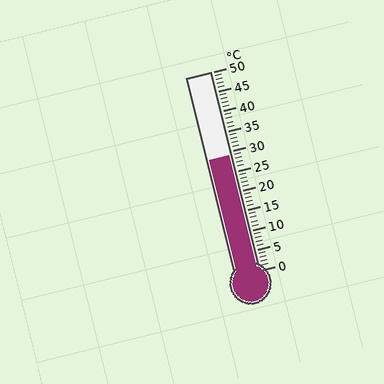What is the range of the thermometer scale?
The thermometer scale ranges from 0°C to 50°C.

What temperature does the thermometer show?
The thermometer shows approximately 29°C.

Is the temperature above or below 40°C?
The temperature is below 40°C.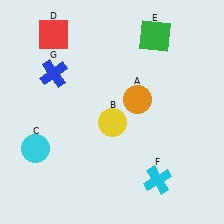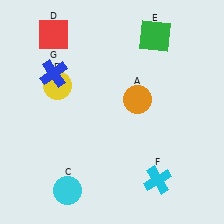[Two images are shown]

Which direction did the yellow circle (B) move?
The yellow circle (B) moved left.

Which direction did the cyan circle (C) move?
The cyan circle (C) moved down.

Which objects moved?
The objects that moved are: the yellow circle (B), the cyan circle (C).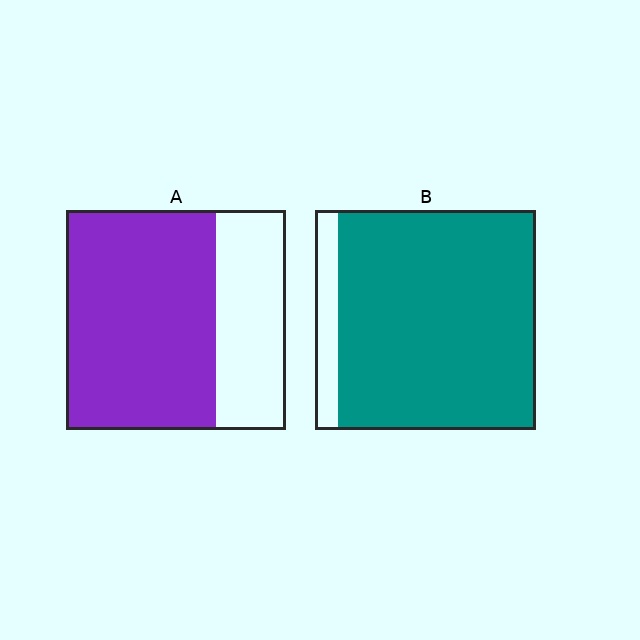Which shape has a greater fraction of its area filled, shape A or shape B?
Shape B.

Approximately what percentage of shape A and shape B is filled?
A is approximately 70% and B is approximately 90%.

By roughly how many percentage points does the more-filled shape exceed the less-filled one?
By roughly 20 percentage points (B over A).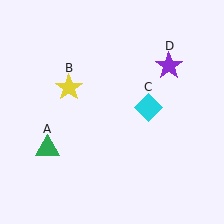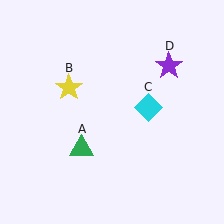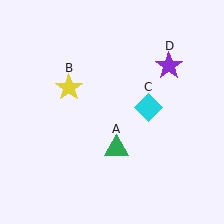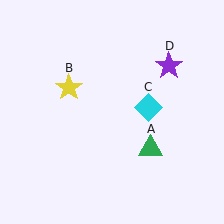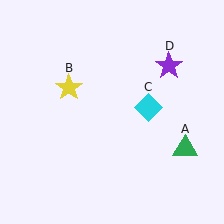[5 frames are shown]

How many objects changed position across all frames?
1 object changed position: green triangle (object A).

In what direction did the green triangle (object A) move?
The green triangle (object A) moved right.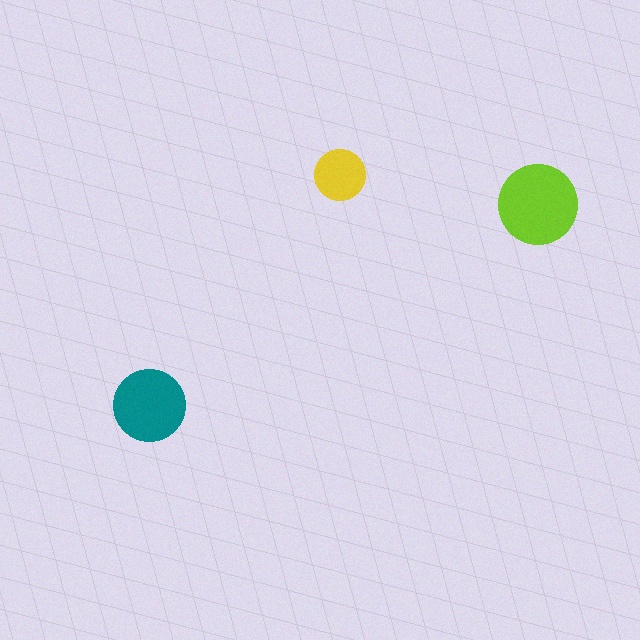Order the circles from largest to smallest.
the lime one, the teal one, the yellow one.